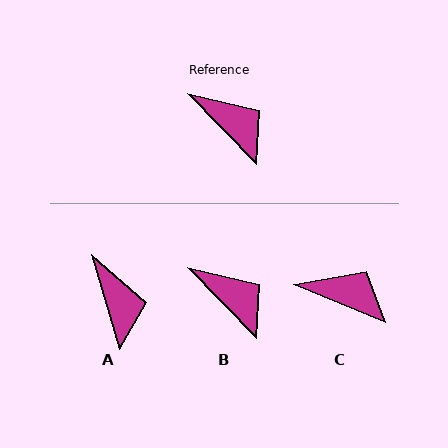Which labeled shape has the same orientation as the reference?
B.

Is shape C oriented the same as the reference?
No, it is off by about 23 degrees.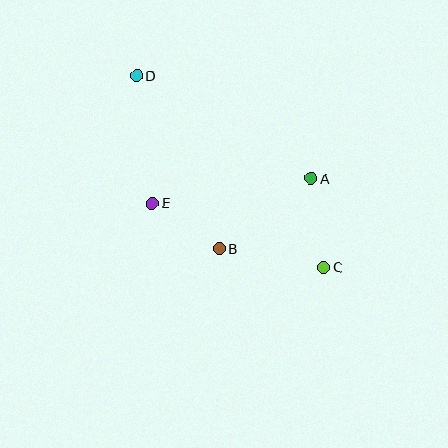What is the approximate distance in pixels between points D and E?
The distance between D and E is approximately 128 pixels.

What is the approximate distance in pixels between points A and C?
The distance between A and C is approximately 90 pixels.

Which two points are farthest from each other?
Points C and D are farthest from each other.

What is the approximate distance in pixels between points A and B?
The distance between A and B is approximately 115 pixels.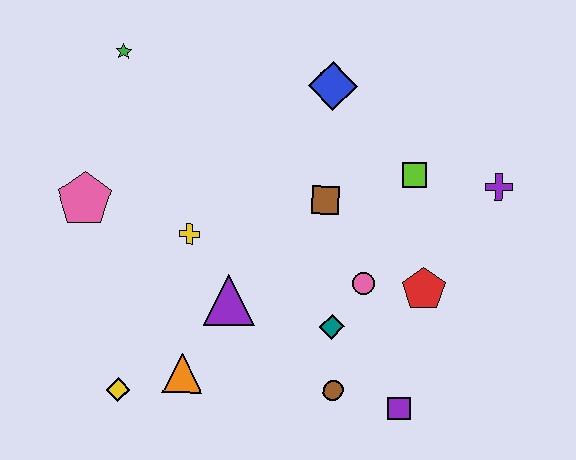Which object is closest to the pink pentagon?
The yellow cross is closest to the pink pentagon.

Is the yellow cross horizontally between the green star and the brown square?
Yes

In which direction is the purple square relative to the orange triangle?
The purple square is to the right of the orange triangle.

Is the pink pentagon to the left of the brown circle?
Yes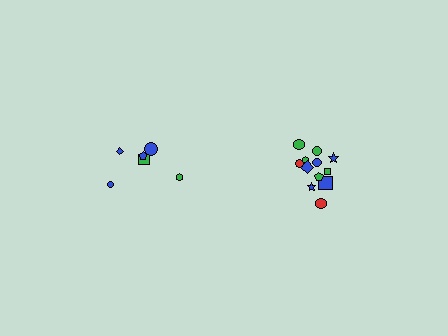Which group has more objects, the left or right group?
The right group.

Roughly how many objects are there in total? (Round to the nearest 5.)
Roughly 20 objects in total.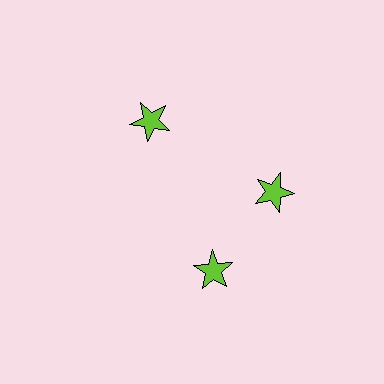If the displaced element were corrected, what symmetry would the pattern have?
It would have 3-fold rotational symmetry — the pattern would map onto itself every 120 degrees.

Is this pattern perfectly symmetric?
No. The 3 lime stars are arranged in a ring, but one element near the 7 o'clock position is rotated out of alignment along the ring, breaking the 3-fold rotational symmetry.